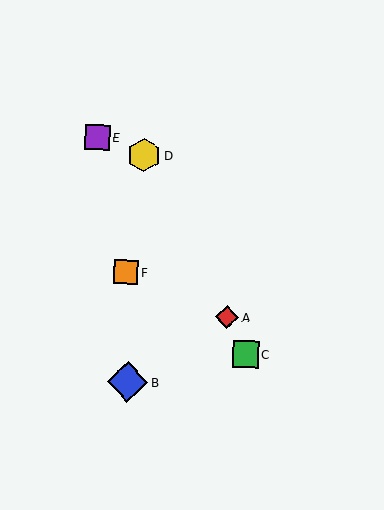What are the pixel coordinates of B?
Object B is at (128, 382).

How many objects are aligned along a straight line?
3 objects (A, C, D) are aligned along a straight line.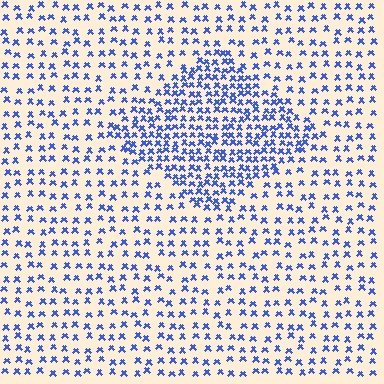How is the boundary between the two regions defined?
The boundary is defined by a change in element density (approximately 2.1x ratio). All elements are the same color, size, and shape.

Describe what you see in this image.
The image contains small blue elements arranged at two different densities. A diamond-shaped region is visible where the elements are more densely packed than the surrounding area.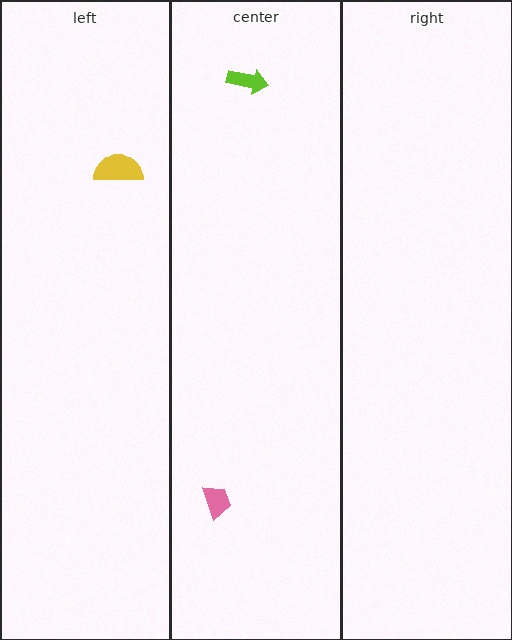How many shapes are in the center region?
2.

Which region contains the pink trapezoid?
The center region.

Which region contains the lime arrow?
The center region.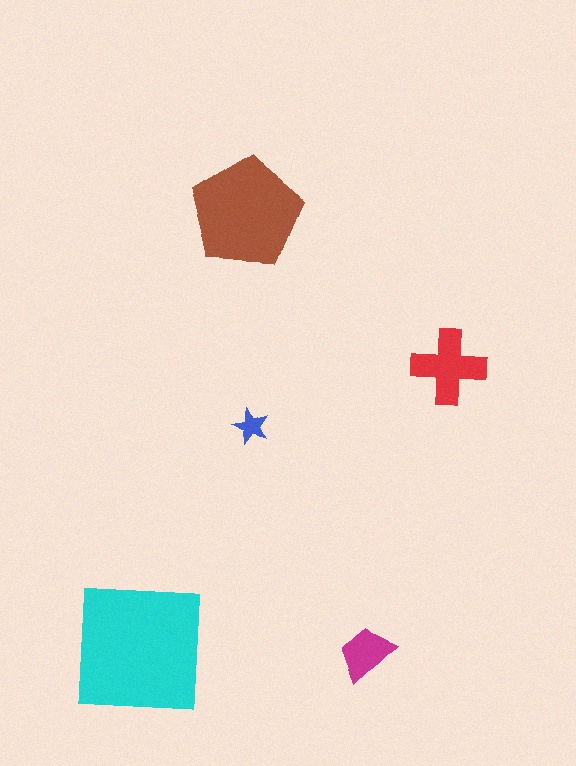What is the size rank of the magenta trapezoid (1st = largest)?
4th.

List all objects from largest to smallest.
The cyan square, the brown pentagon, the red cross, the magenta trapezoid, the blue star.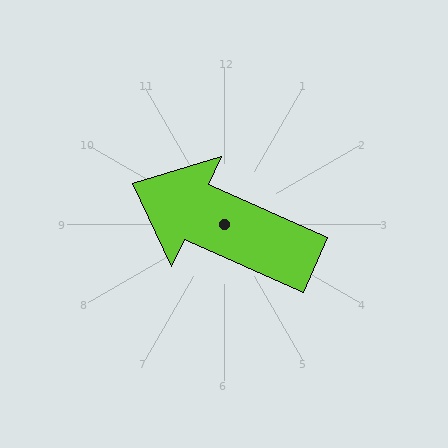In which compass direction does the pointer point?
Northwest.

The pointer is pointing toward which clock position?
Roughly 10 o'clock.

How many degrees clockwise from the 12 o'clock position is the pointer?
Approximately 294 degrees.